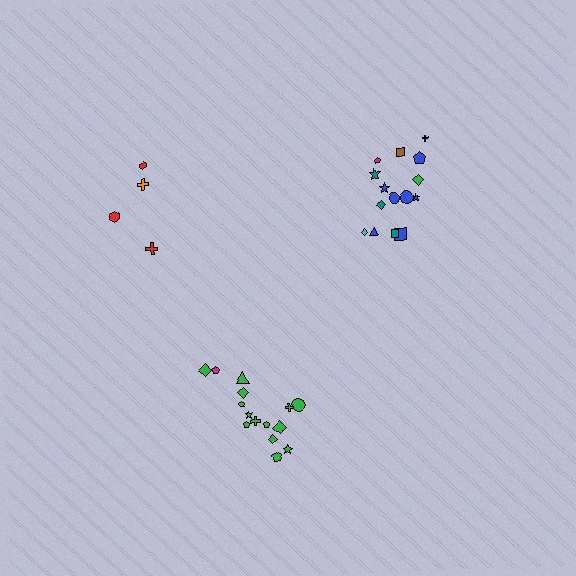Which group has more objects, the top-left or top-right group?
The top-right group.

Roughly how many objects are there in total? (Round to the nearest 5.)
Roughly 35 objects in total.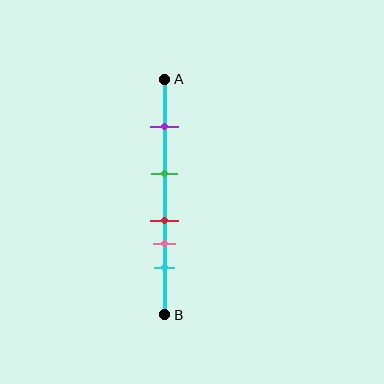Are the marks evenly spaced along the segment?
No, the marks are not evenly spaced.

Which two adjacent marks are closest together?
The red and pink marks are the closest adjacent pair.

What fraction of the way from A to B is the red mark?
The red mark is approximately 60% (0.6) of the way from A to B.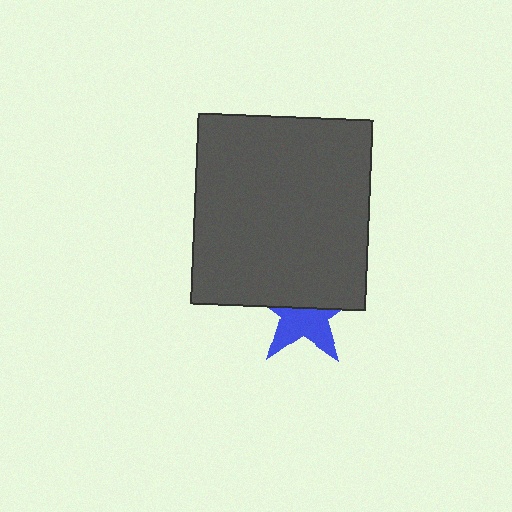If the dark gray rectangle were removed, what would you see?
You would see the complete blue star.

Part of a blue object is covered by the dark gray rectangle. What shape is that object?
It is a star.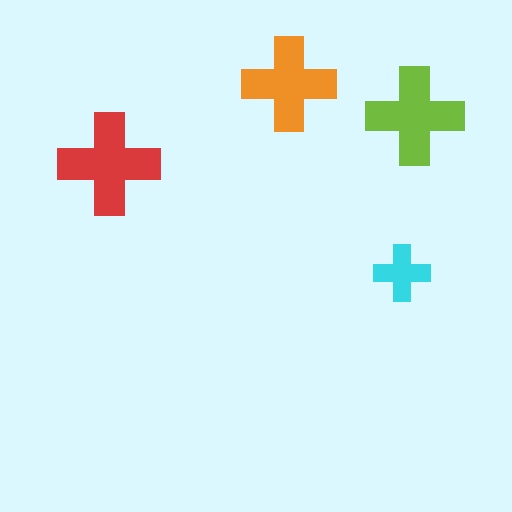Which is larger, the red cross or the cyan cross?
The red one.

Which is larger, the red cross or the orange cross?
The red one.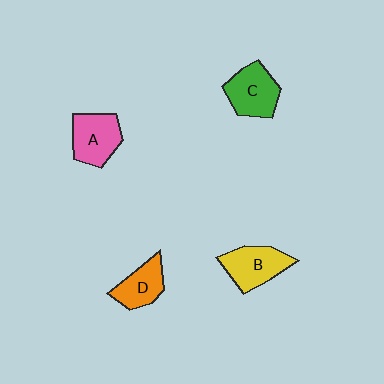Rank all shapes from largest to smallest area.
From largest to smallest: C (green), B (yellow), A (pink), D (orange).